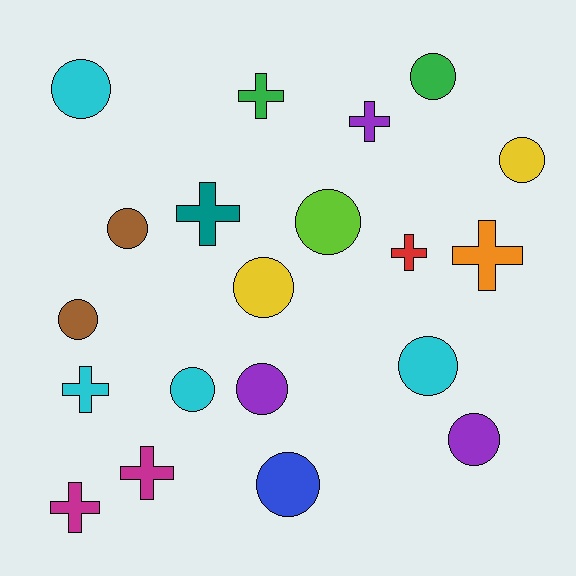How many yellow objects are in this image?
There are 2 yellow objects.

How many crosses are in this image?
There are 8 crosses.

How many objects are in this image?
There are 20 objects.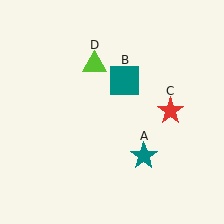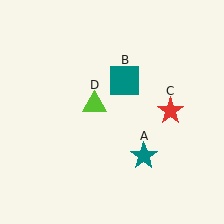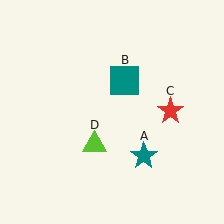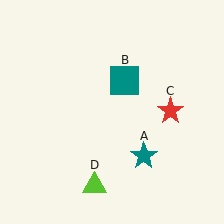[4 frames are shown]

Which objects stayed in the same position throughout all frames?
Teal star (object A) and teal square (object B) and red star (object C) remained stationary.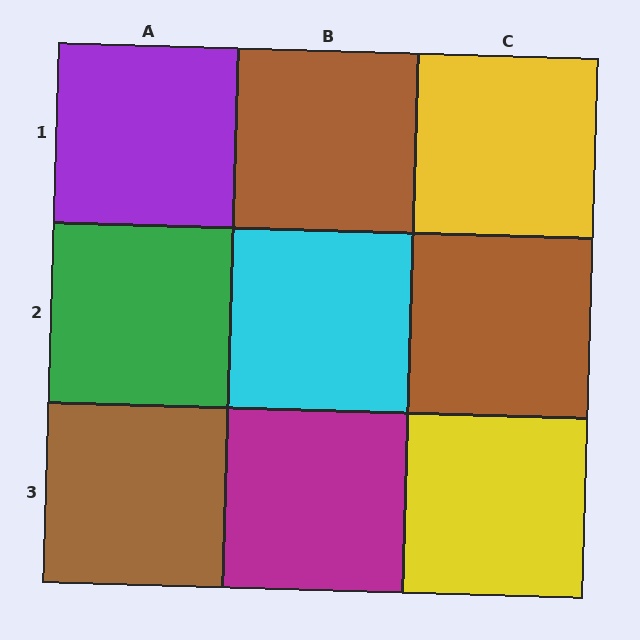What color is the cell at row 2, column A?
Green.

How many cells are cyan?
1 cell is cyan.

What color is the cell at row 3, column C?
Yellow.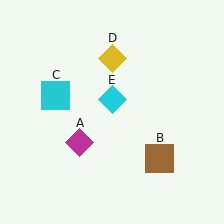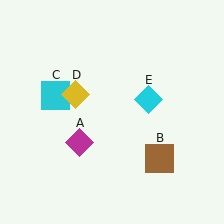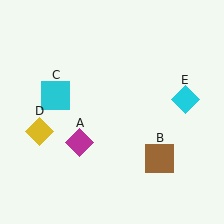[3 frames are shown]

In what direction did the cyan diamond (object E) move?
The cyan diamond (object E) moved right.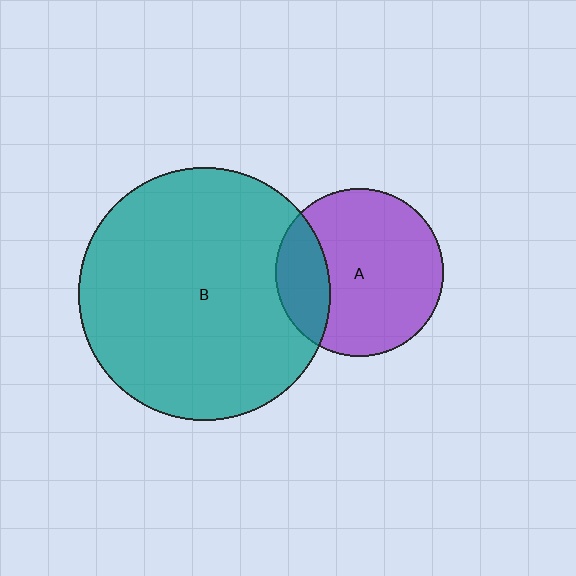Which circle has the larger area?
Circle B (teal).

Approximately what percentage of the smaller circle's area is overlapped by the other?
Approximately 25%.